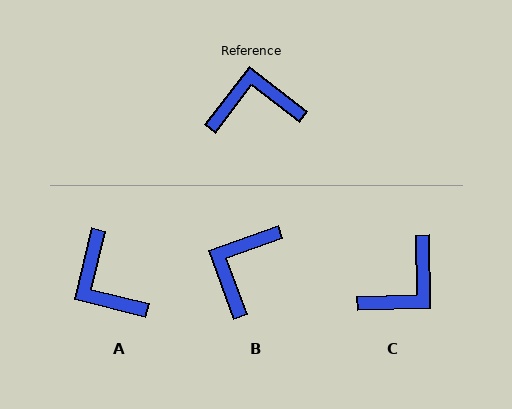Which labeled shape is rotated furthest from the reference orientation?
C, about 141 degrees away.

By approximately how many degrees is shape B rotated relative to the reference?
Approximately 58 degrees counter-clockwise.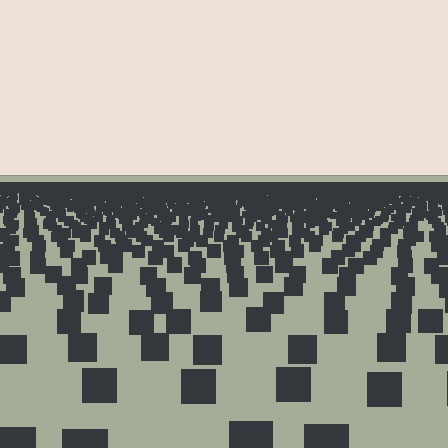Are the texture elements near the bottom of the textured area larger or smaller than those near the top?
Larger. Near the bottom, elements are closer to the viewer and appear at a bigger on-screen size.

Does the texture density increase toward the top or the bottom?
Density increases toward the top.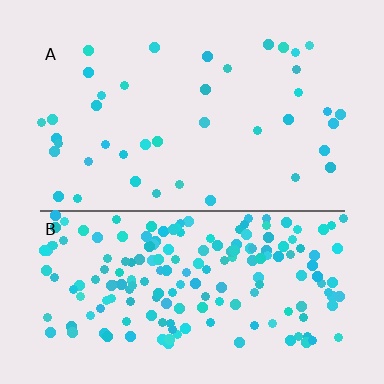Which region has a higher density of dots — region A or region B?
B (the bottom).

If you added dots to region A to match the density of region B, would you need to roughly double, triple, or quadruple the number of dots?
Approximately quadruple.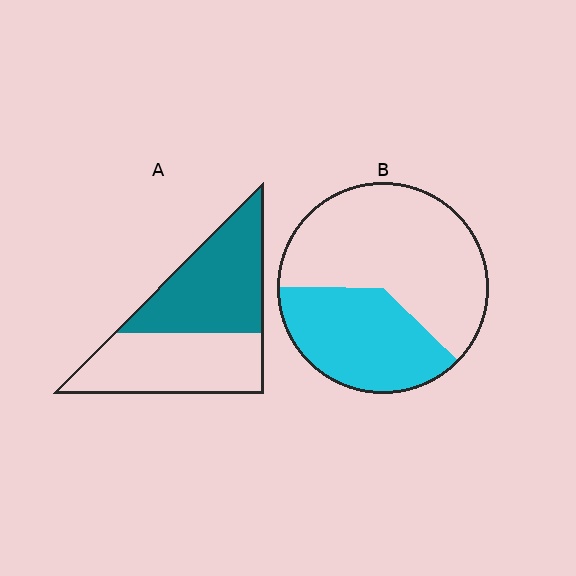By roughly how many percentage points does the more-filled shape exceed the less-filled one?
By roughly 15 percentage points (A over B).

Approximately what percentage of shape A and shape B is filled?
A is approximately 50% and B is approximately 40%.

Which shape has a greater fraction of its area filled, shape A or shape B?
Shape A.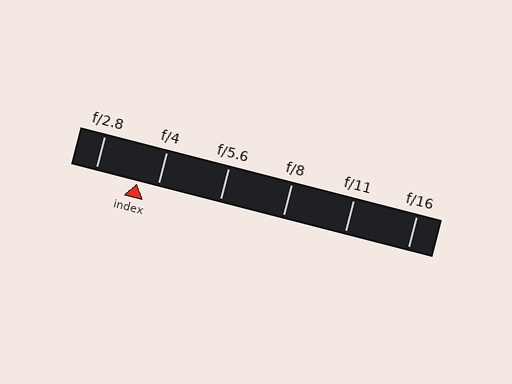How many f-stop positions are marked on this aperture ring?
There are 6 f-stop positions marked.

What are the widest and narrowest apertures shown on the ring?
The widest aperture shown is f/2.8 and the narrowest is f/16.